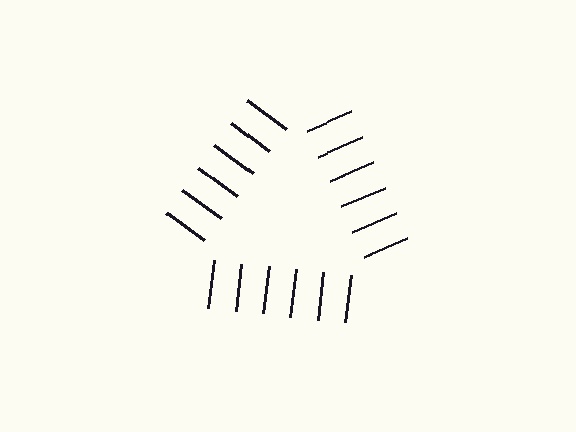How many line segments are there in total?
18 — 6 along each of the 3 edges.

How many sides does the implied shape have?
3 sides — the line-ends trace a triangle.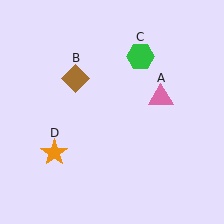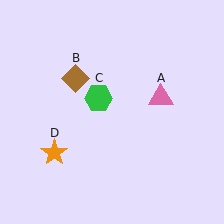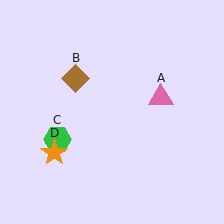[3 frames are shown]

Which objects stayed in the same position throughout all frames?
Pink triangle (object A) and brown diamond (object B) and orange star (object D) remained stationary.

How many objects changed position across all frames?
1 object changed position: green hexagon (object C).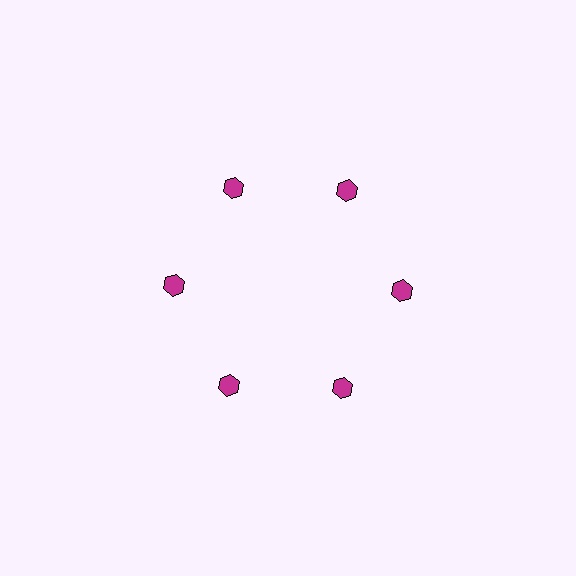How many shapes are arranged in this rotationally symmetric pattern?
There are 6 shapes, arranged in 6 groups of 1.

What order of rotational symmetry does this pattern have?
This pattern has 6-fold rotational symmetry.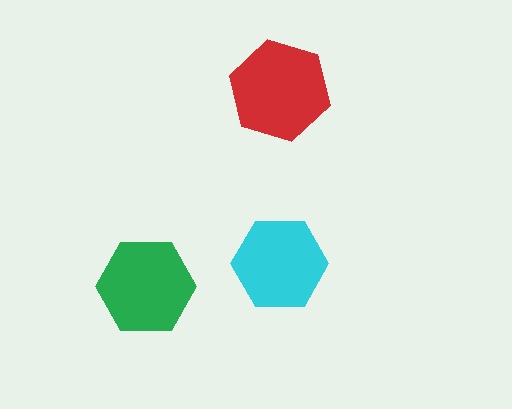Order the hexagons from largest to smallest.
the red one, the green one, the cyan one.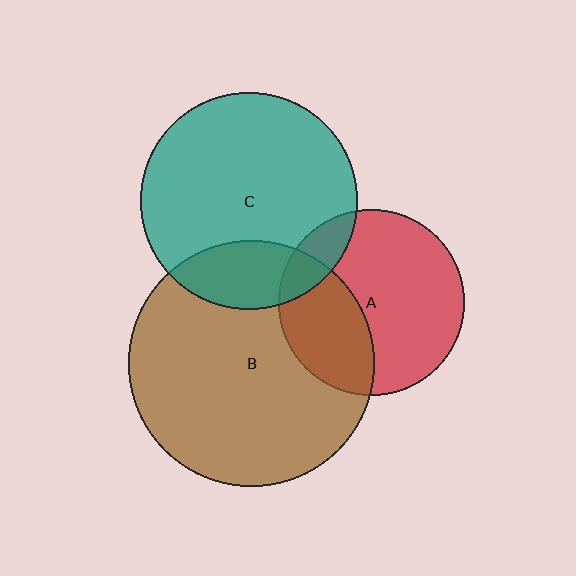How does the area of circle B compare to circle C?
Approximately 1.3 times.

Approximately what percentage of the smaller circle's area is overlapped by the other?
Approximately 20%.